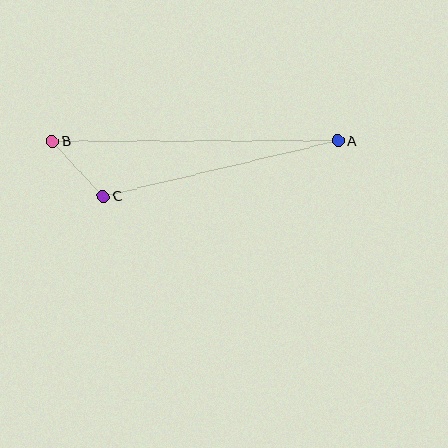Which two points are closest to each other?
Points B and C are closest to each other.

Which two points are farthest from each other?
Points A and B are farthest from each other.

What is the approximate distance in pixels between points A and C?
The distance between A and C is approximately 241 pixels.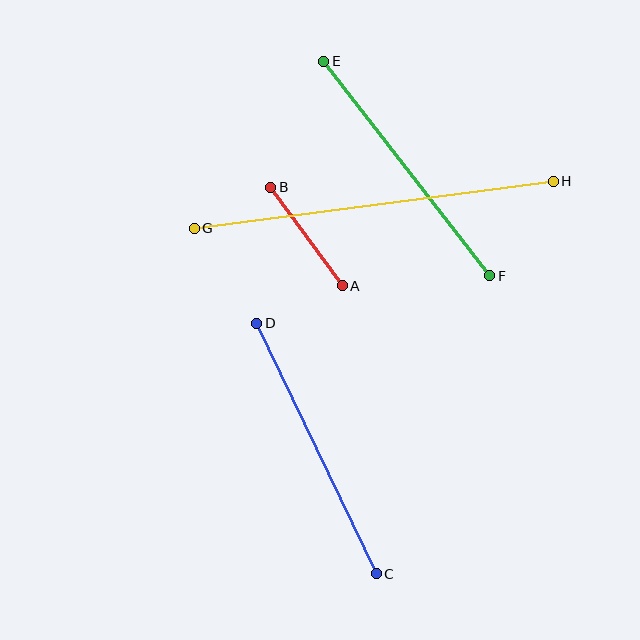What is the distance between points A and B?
The distance is approximately 122 pixels.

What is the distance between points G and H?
The distance is approximately 362 pixels.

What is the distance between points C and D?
The distance is approximately 278 pixels.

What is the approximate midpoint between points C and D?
The midpoint is at approximately (317, 448) pixels.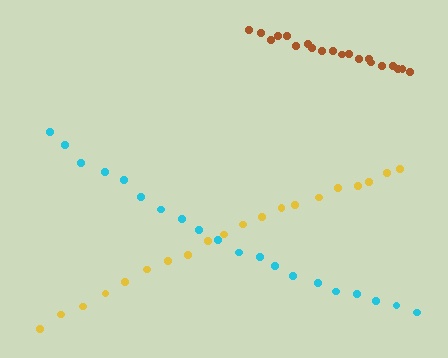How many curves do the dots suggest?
There are 3 distinct paths.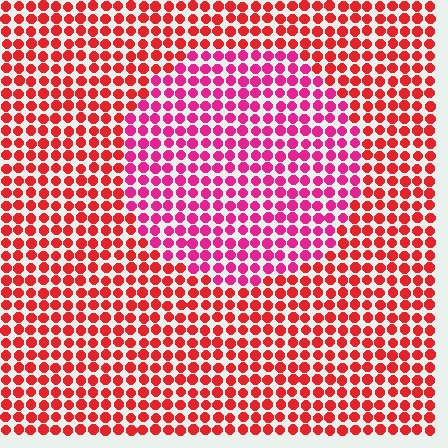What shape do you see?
I see a circle.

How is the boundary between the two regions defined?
The boundary is defined purely by a slight shift in hue (about 31 degrees). Spacing, size, and orientation are identical on both sides.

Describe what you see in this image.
The image is filled with small red elements in a uniform arrangement. A circle-shaped region is visible where the elements are tinted to a slightly different hue, forming a subtle color boundary.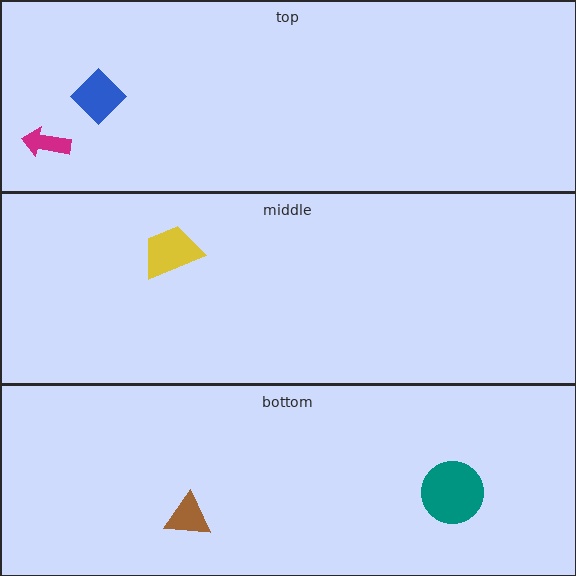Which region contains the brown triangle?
The bottom region.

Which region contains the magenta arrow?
The top region.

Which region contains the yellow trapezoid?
The middle region.